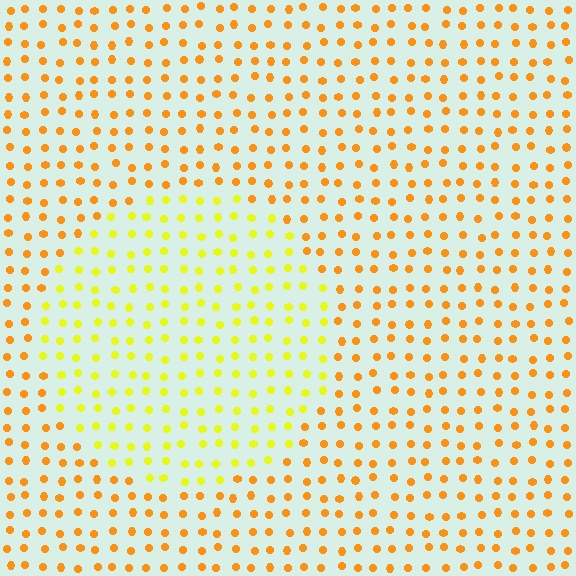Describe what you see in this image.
The image is filled with small orange elements in a uniform arrangement. A circle-shaped region is visible where the elements are tinted to a slightly different hue, forming a subtle color boundary.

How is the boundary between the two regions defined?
The boundary is defined purely by a slight shift in hue (about 32 degrees). Spacing, size, and orientation are identical on both sides.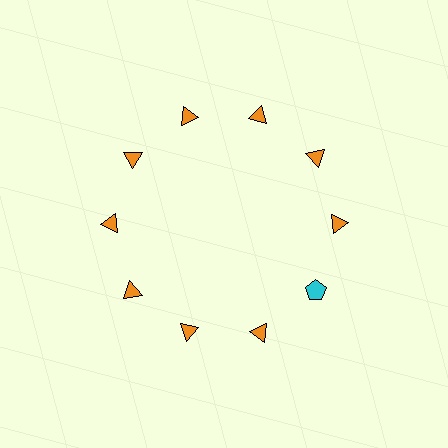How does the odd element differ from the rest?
It differs in both color (cyan instead of orange) and shape (pentagon instead of triangle).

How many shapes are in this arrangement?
There are 10 shapes arranged in a ring pattern.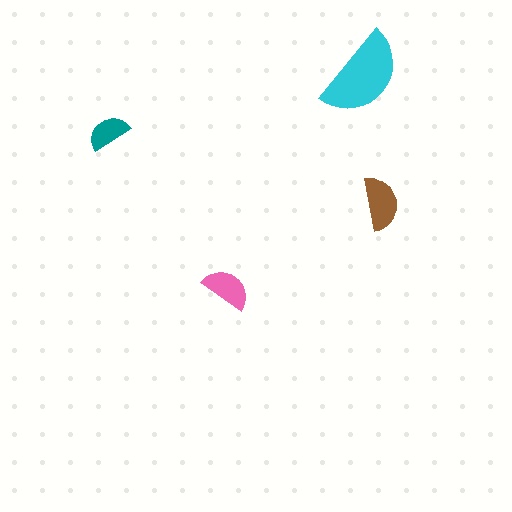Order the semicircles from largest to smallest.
the cyan one, the brown one, the pink one, the teal one.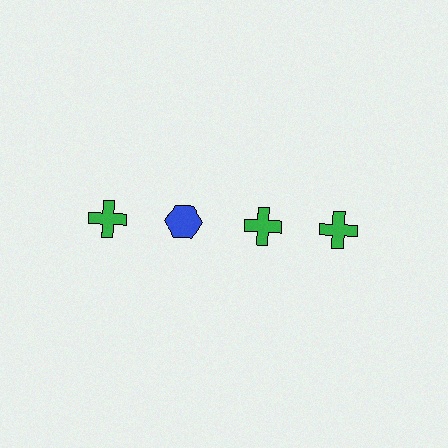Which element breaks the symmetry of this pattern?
The blue hexagon in the top row, second from left column breaks the symmetry. All other shapes are green crosses.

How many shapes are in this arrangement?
There are 4 shapes arranged in a grid pattern.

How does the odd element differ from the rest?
It differs in both color (blue instead of green) and shape (hexagon instead of cross).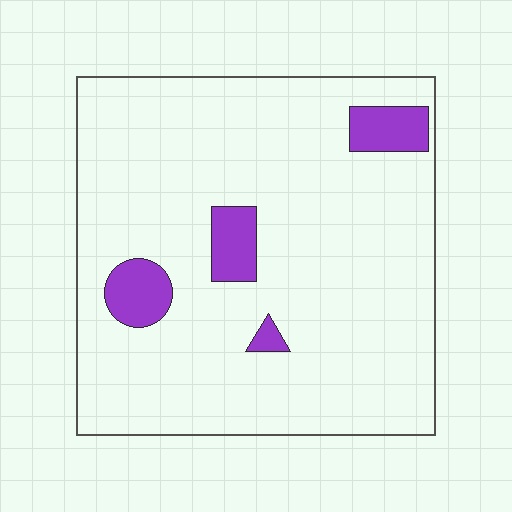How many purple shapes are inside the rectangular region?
4.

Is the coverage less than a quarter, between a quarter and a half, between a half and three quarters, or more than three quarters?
Less than a quarter.